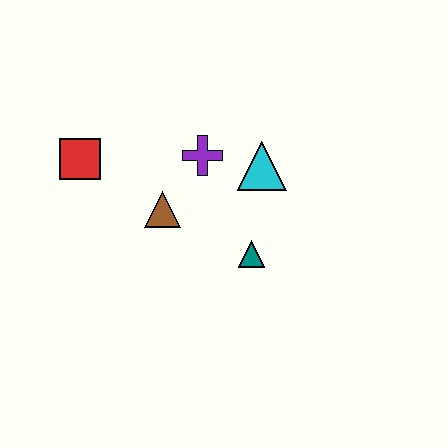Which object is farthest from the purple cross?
The red square is farthest from the purple cross.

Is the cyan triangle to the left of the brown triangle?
No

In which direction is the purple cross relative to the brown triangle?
The purple cross is above the brown triangle.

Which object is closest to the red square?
The brown triangle is closest to the red square.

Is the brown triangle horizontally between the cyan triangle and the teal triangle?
No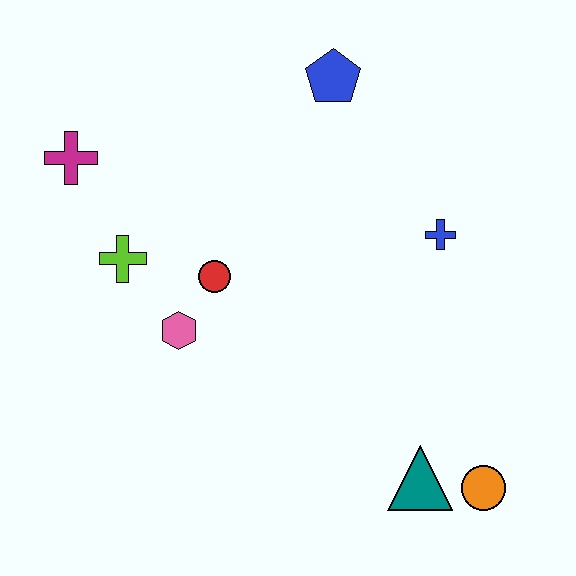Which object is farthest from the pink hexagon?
The orange circle is farthest from the pink hexagon.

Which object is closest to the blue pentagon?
The blue cross is closest to the blue pentagon.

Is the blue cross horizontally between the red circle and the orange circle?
Yes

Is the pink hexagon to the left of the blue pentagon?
Yes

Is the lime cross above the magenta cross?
No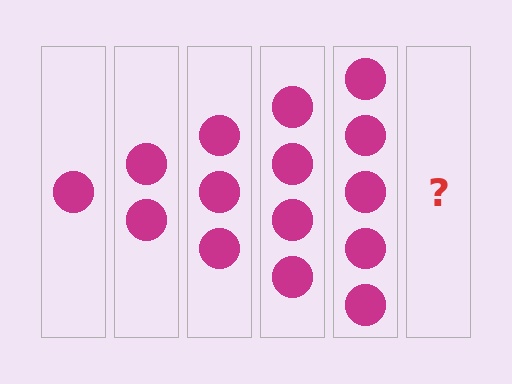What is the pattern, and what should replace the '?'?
The pattern is that each step adds one more circle. The '?' should be 6 circles.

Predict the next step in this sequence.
The next step is 6 circles.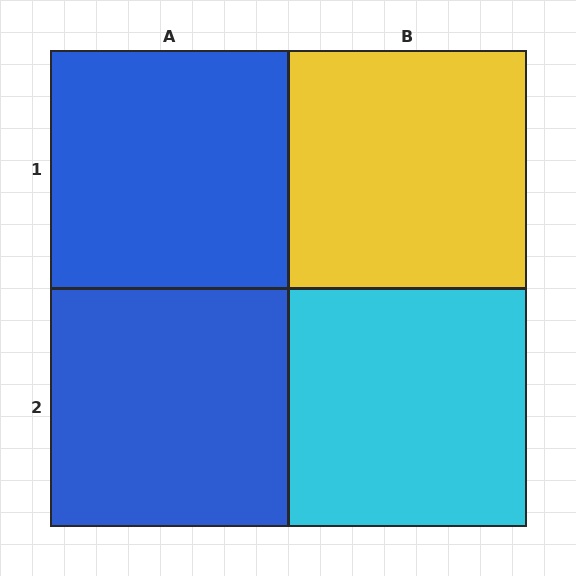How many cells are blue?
2 cells are blue.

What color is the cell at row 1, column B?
Yellow.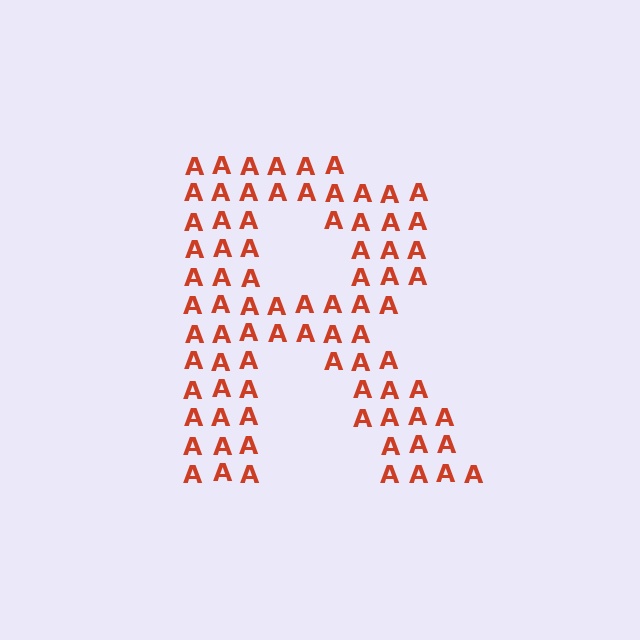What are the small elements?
The small elements are letter A's.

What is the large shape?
The large shape is the letter R.